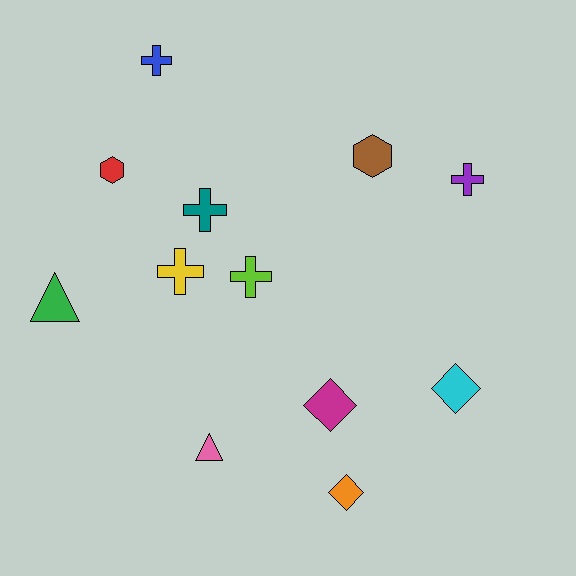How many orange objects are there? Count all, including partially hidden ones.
There is 1 orange object.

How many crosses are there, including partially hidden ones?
There are 5 crosses.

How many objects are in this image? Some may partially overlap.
There are 12 objects.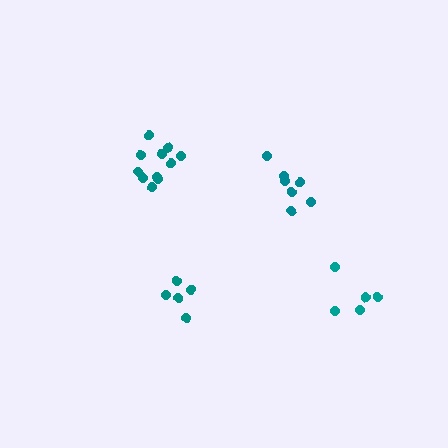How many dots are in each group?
Group 1: 7 dots, Group 2: 5 dots, Group 3: 5 dots, Group 4: 11 dots (28 total).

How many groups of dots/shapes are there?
There are 4 groups.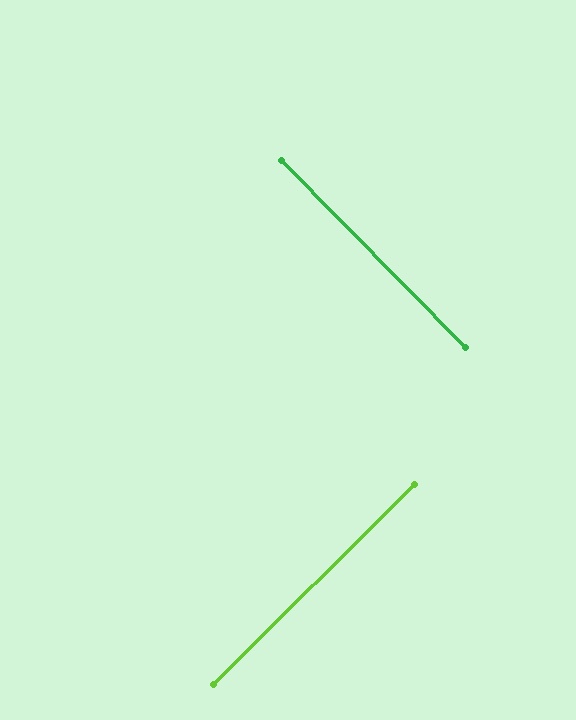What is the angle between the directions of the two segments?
Approximately 90 degrees.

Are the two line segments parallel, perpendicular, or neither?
Perpendicular — they meet at approximately 90°.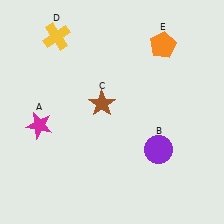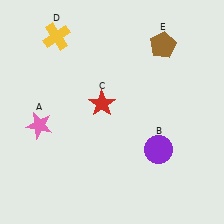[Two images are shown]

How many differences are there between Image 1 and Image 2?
There are 3 differences between the two images.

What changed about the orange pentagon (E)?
In Image 1, E is orange. In Image 2, it changed to brown.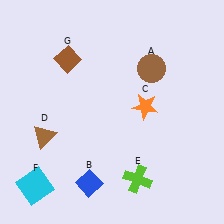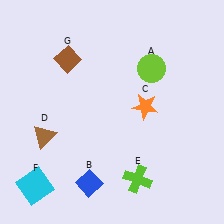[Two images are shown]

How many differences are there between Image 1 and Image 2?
There is 1 difference between the two images.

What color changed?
The circle (A) changed from brown in Image 1 to lime in Image 2.